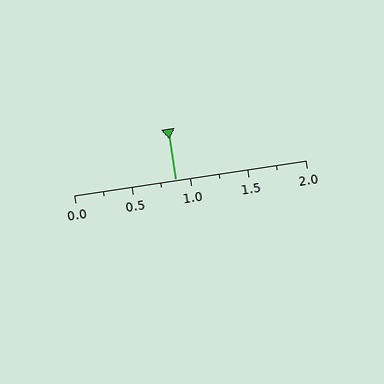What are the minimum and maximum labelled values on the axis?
The axis runs from 0.0 to 2.0.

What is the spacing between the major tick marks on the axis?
The major ticks are spaced 0.5 apart.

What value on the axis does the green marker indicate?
The marker indicates approximately 0.88.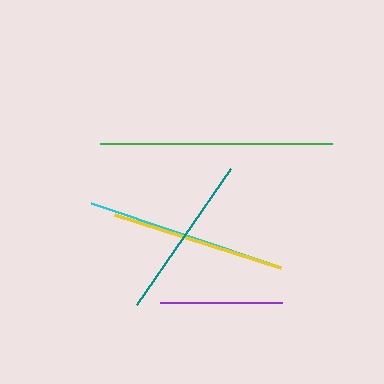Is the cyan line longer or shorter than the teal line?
The cyan line is longer than the teal line.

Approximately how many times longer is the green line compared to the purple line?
The green line is approximately 1.9 times the length of the purple line.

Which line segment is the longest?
The green line is the longest at approximately 232 pixels.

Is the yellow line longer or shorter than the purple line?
The yellow line is longer than the purple line.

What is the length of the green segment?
The green segment is approximately 232 pixels long.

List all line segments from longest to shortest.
From longest to shortest: green, cyan, yellow, teal, purple.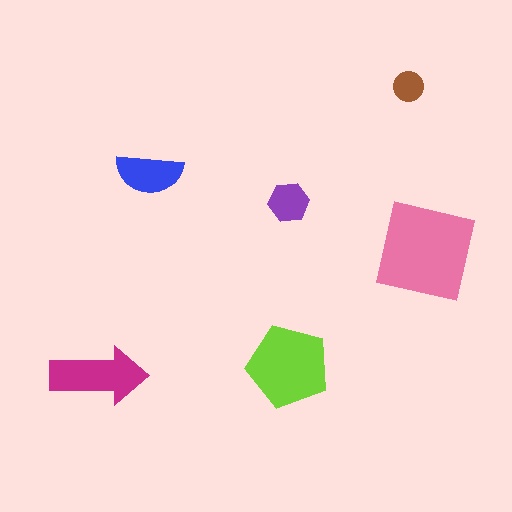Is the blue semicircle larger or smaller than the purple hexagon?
Larger.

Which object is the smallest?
The brown circle.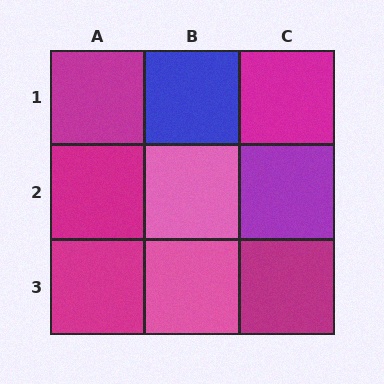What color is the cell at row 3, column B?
Pink.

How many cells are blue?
1 cell is blue.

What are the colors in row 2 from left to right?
Magenta, pink, purple.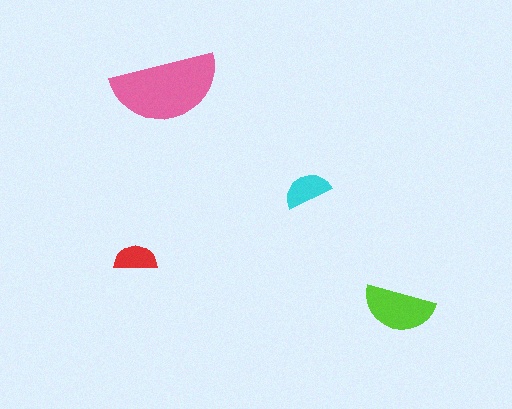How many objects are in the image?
There are 4 objects in the image.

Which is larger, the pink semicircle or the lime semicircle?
The pink one.